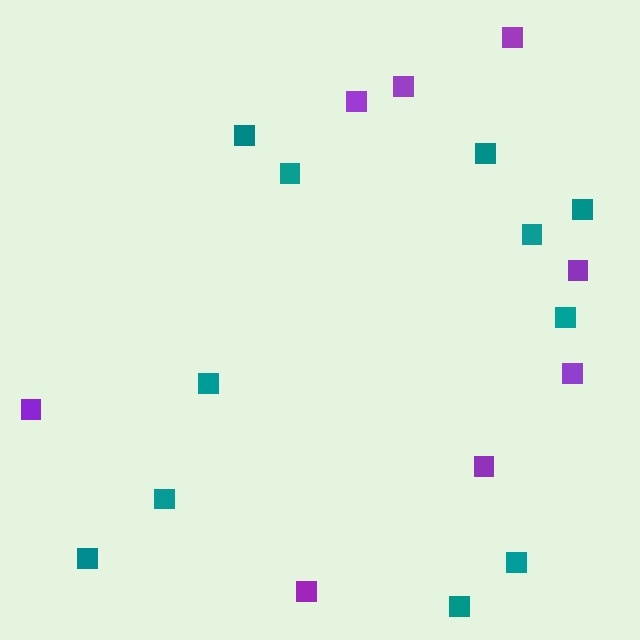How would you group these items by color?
There are 2 groups: one group of teal squares (11) and one group of purple squares (8).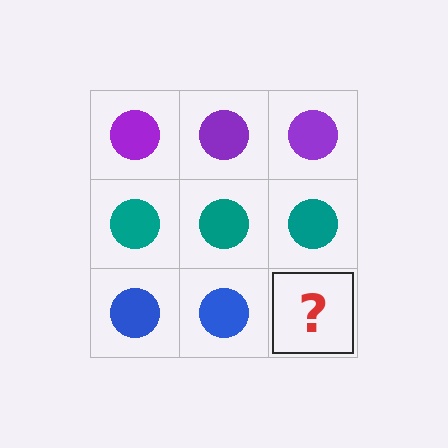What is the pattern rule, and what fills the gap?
The rule is that each row has a consistent color. The gap should be filled with a blue circle.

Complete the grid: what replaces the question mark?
The question mark should be replaced with a blue circle.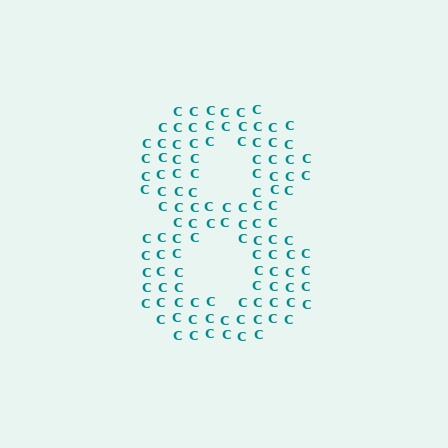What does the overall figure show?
The overall figure shows the digit 8.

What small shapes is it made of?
It is made of small letter C's.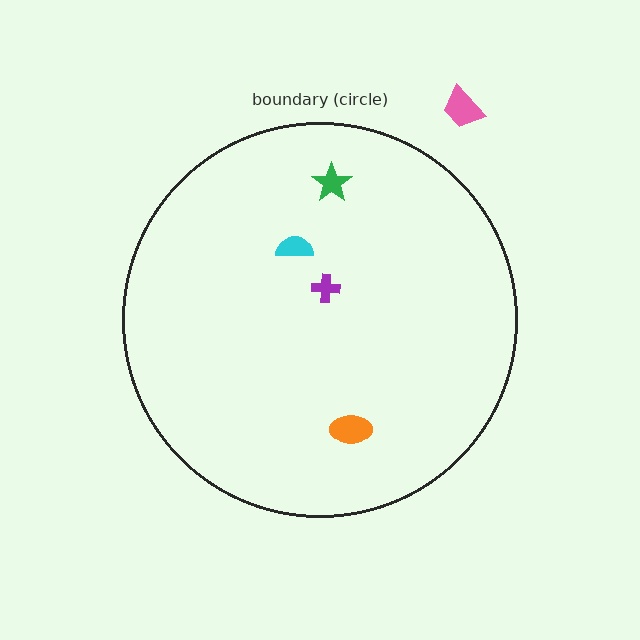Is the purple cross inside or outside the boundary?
Inside.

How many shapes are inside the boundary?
4 inside, 1 outside.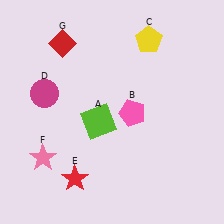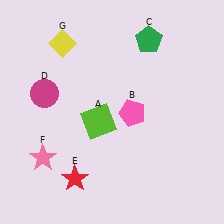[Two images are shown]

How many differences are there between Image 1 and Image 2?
There are 2 differences between the two images.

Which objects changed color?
C changed from yellow to green. G changed from red to yellow.